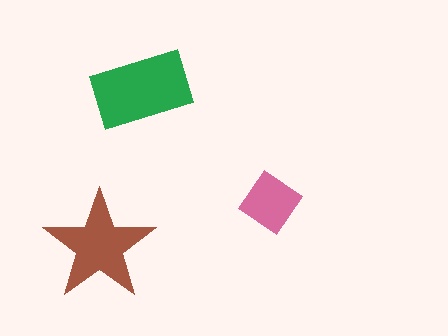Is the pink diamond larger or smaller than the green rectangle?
Smaller.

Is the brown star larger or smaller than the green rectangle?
Smaller.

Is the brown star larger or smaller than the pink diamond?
Larger.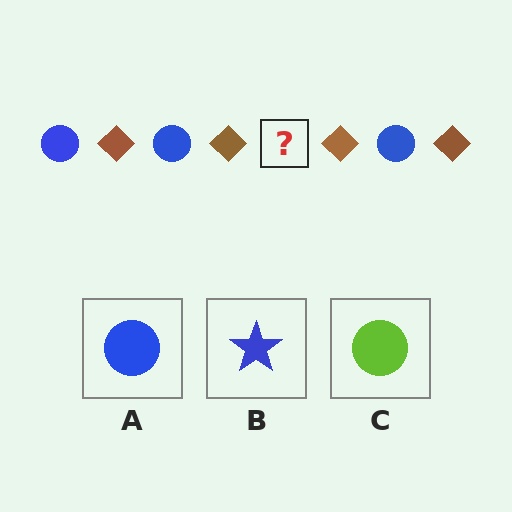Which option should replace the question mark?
Option A.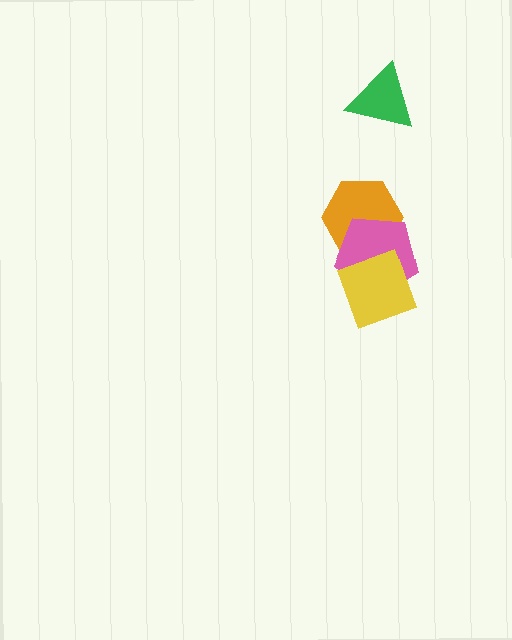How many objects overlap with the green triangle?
0 objects overlap with the green triangle.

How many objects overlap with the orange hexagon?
2 objects overlap with the orange hexagon.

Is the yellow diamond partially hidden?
No, no other shape covers it.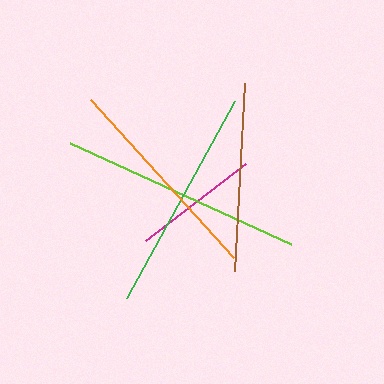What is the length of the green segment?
The green segment is approximately 226 pixels long.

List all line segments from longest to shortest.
From longest to shortest: lime, green, orange, brown, magenta.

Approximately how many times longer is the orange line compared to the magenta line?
The orange line is approximately 1.7 times the length of the magenta line.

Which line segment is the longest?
The lime line is the longest at approximately 243 pixels.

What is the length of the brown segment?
The brown segment is approximately 189 pixels long.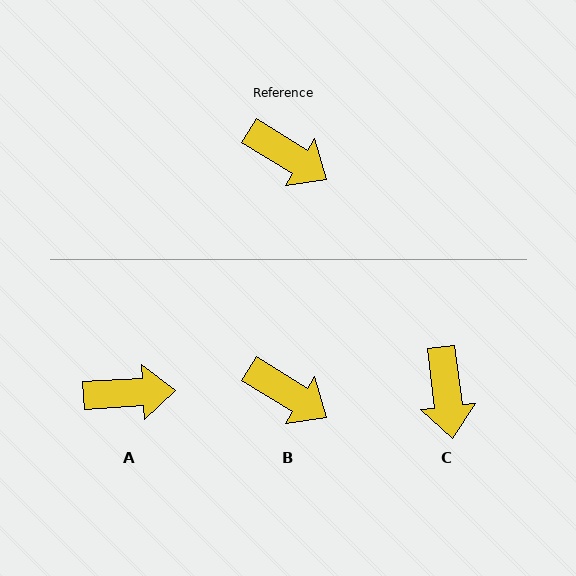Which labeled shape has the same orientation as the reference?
B.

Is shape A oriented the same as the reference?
No, it is off by about 35 degrees.